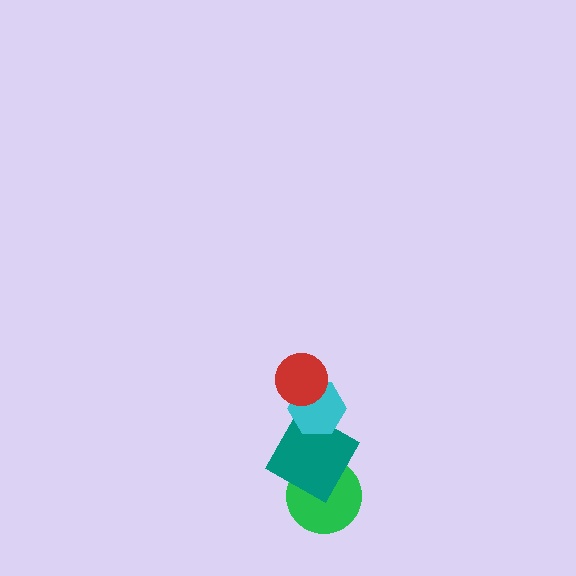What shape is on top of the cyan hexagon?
The red circle is on top of the cyan hexagon.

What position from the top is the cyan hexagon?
The cyan hexagon is 2nd from the top.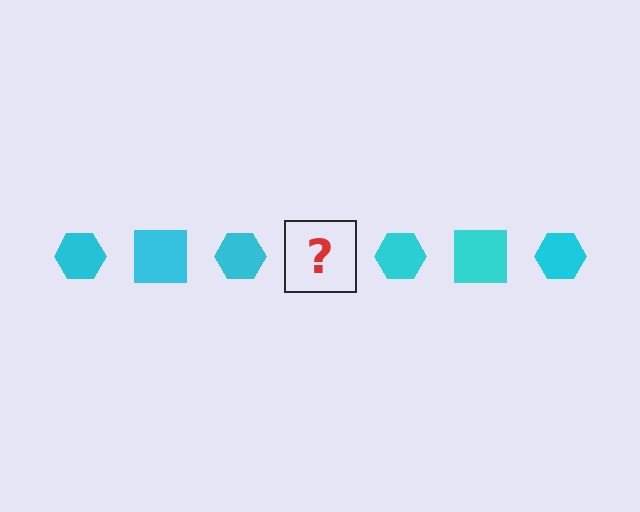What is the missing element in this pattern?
The missing element is a cyan square.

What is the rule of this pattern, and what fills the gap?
The rule is that the pattern cycles through hexagon, square shapes in cyan. The gap should be filled with a cyan square.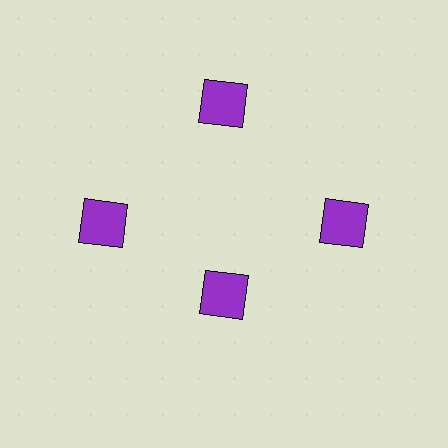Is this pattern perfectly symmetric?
No. The 4 purple squares are arranged in a ring, but one element near the 6 o'clock position is pulled inward toward the center, breaking the 4-fold rotational symmetry.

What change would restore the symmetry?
The symmetry would be restored by moving it outward, back onto the ring so that all 4 squares sit at equal angles and equal distance from the center.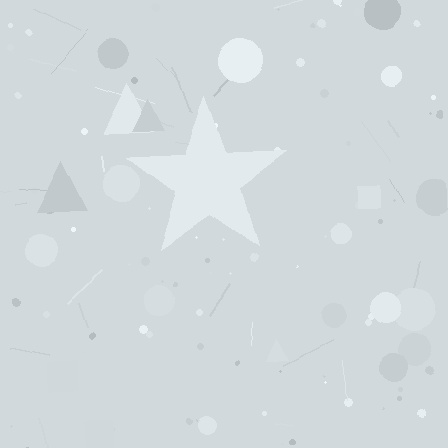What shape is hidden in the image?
A star is hidden in the image.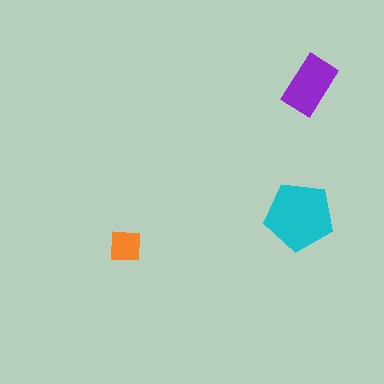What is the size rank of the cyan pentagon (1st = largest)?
1st.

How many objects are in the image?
There are 3 objects in the image.